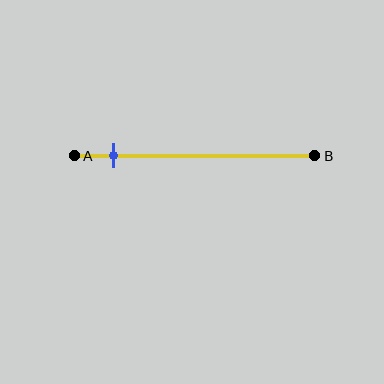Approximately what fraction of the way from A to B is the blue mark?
The blue mark is approximately 15% of the way from A to B.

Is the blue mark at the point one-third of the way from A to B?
No, the mark is at about 15% from A, not at the 33% one-third point.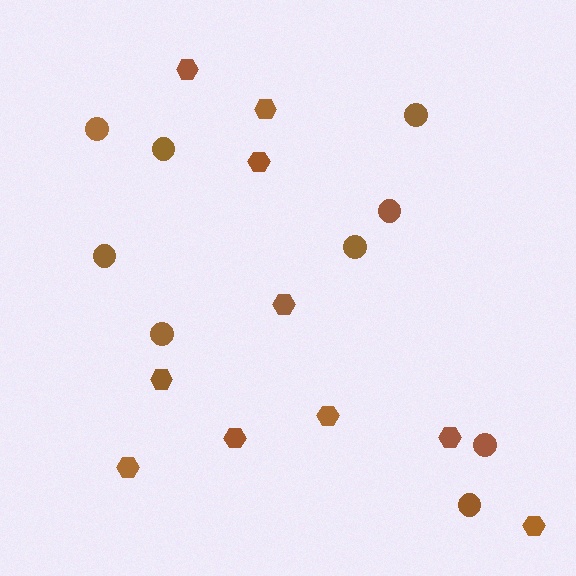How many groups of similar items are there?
There are 2 groups: one group of hexagons (10) and one group of circles (9).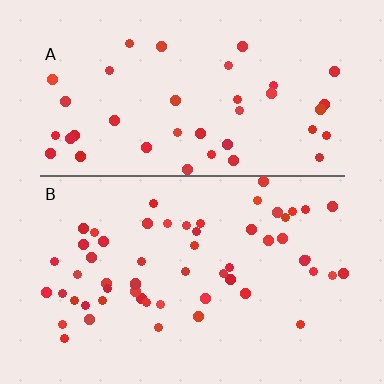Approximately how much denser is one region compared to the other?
Approximately 1.4× — region B over region A.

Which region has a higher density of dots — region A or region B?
B (the bottom).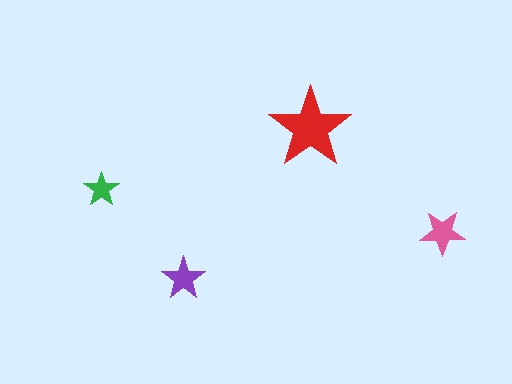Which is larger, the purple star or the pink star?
The pink one.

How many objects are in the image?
There are 4 objects in the image.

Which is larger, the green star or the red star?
The red one.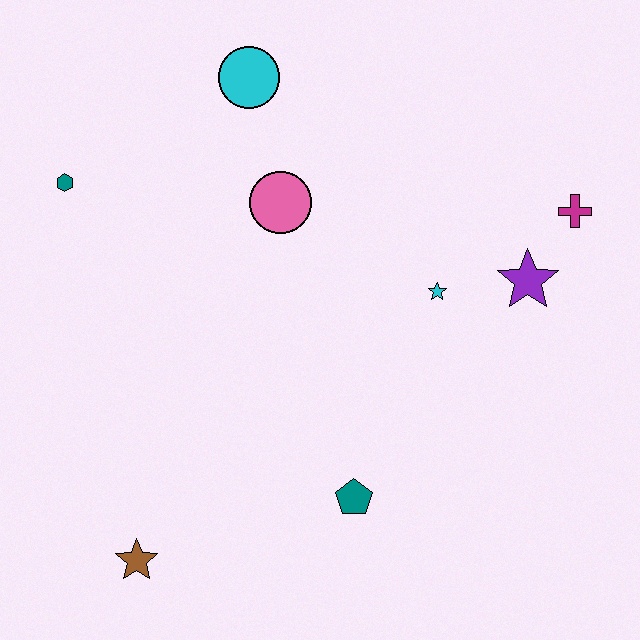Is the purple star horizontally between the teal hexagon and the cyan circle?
No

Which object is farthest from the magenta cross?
The brown star is farthest from the magenta cross.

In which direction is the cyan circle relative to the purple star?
The cyan circle is to the left of the purple star.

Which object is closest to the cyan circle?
The pink circle is closest to the cyan circle.